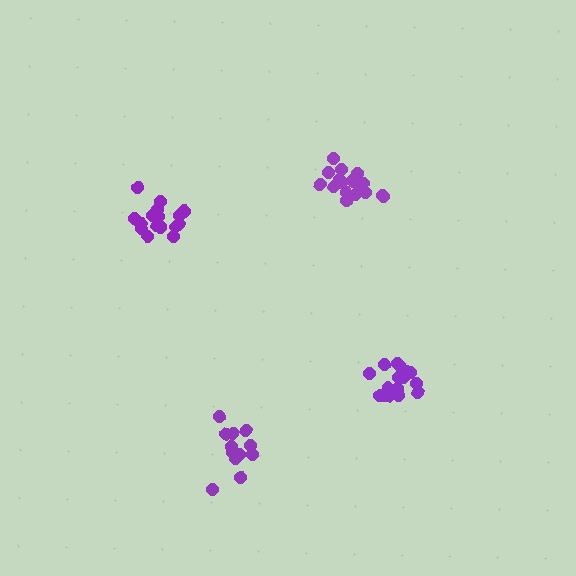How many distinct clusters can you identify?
There are 4 distinct clusters.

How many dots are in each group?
Group 1: 18 dots, Group 2: 16 dots, Group 3: 18 dots, Group 4: 12 dots (64 total).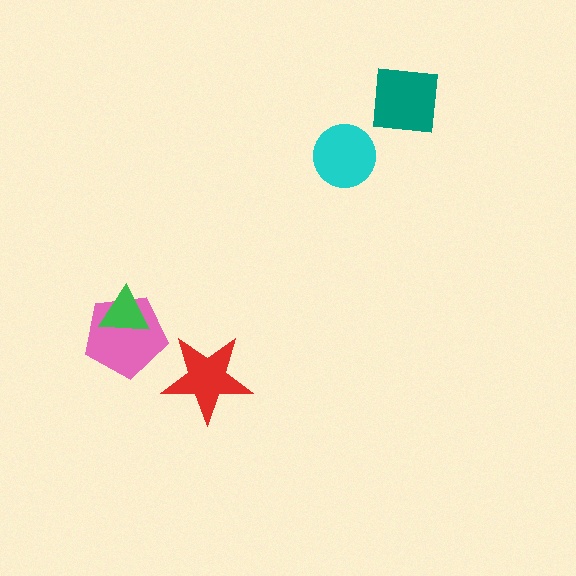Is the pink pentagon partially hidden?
Yes, it is partially covered by another shape.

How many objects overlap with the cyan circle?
0 objects overlap with the cyan circle.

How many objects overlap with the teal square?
0 objects overlap with the teal square.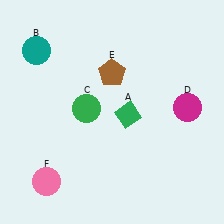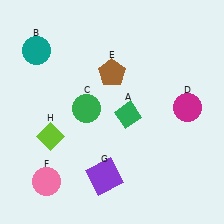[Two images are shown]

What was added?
A purple square (G), a lime diamond (H) were added in Image 2.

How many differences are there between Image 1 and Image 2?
There are 2 differences between the two images.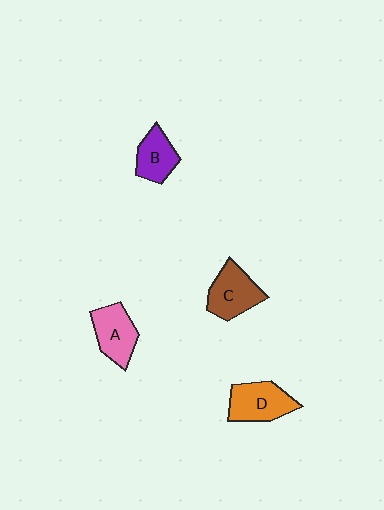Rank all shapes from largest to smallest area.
From largest to smallest: D (orange), C (brown), A (pink), B (purple).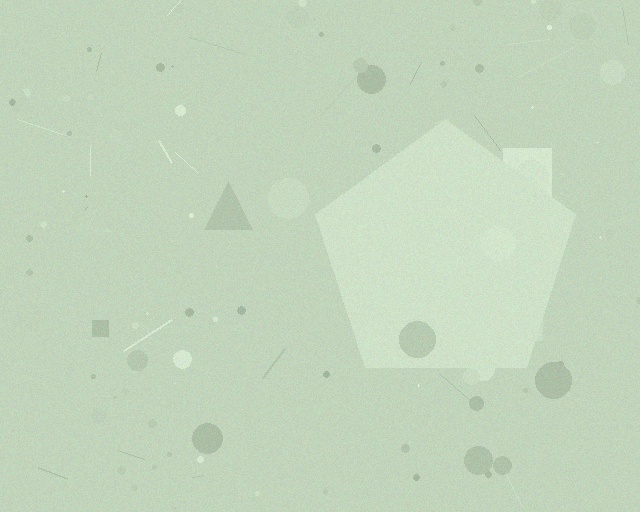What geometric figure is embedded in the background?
A pentagon is embedded in the background.